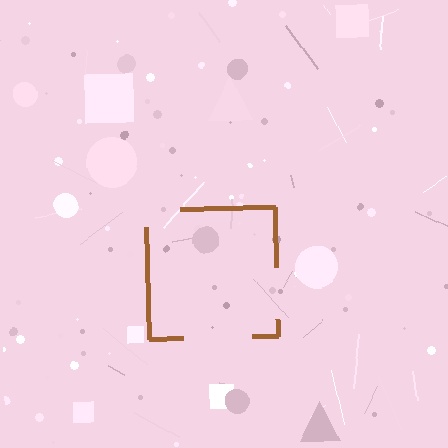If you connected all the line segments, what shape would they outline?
They would outline a square.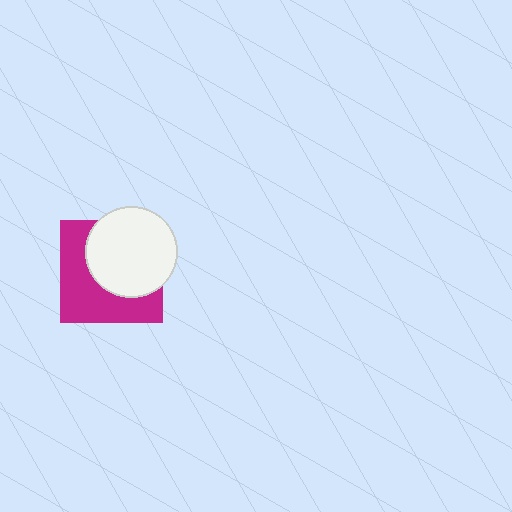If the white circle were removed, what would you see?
You would see the complete magenta square.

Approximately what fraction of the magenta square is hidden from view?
Roughly 50% of the magenta square is hidden behind the white circle.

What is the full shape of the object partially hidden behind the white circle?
The partially hidden object is a magenta square.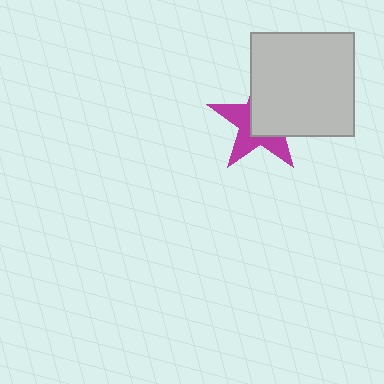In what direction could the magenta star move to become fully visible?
The magenta star could move toward the lower-left. That would shift it out from behind the light gray square entirely.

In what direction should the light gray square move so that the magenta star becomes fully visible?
The light gray square should move toward the upper-right. That is the shortest direction to clear the overlap and leave the magenta star fully visible.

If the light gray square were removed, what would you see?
You would see the complete magenta star.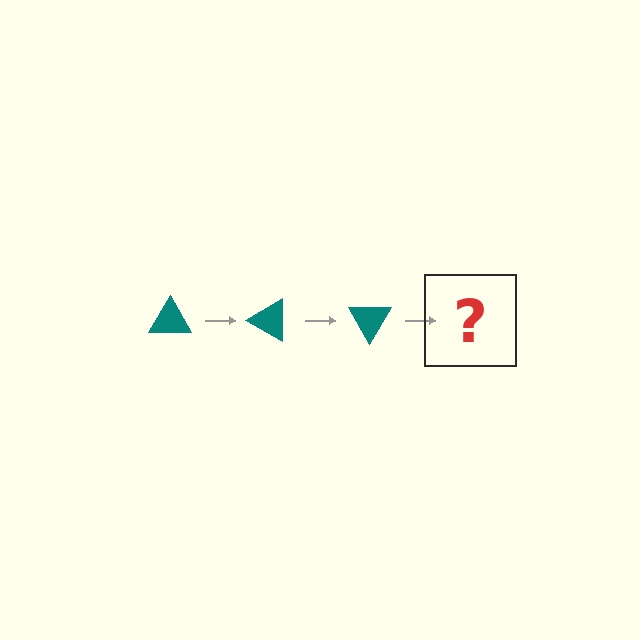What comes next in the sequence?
The next element should be a teal triangle rotated 90 degrees.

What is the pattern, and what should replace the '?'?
The pattern is that the triangle rotates 30 degrees each step. The '?' should be a teal triangle rotated 90 degrees.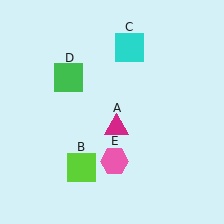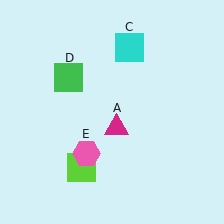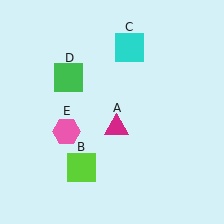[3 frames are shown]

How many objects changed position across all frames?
1 object changed position: pink hexagon (object E).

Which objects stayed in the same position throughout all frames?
Magenta triangle (object A) and lime square (object B) and cyan square (object C) and green square (object D) remained stationary.